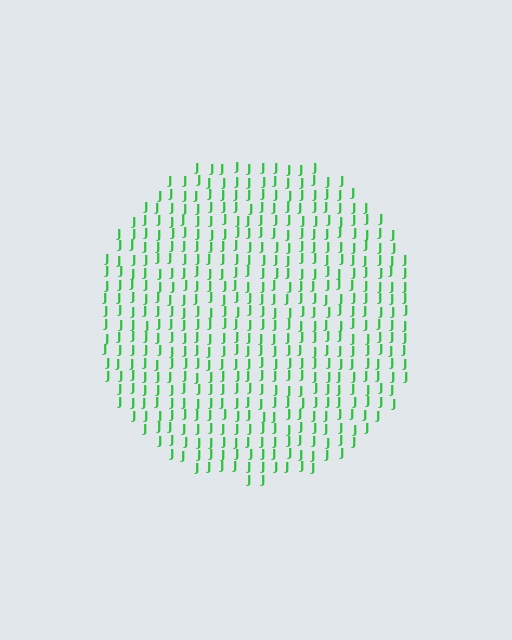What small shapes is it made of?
It is made of small letter J's.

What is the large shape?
The large shape is a circle.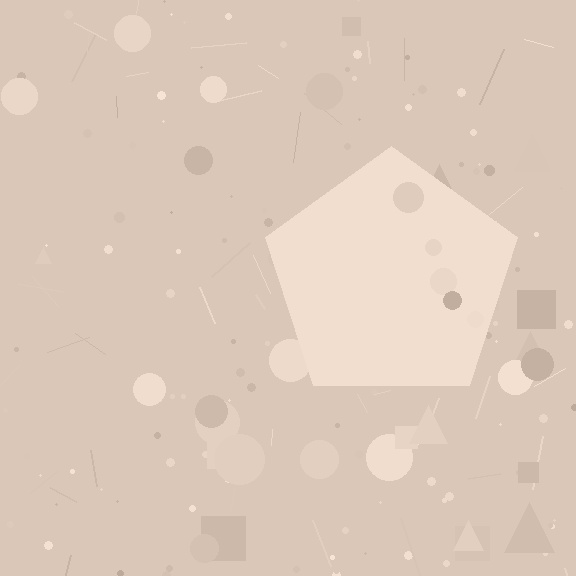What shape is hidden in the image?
A pentagon is hidden in the image.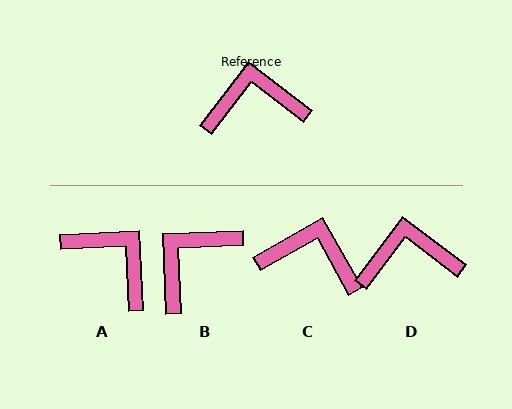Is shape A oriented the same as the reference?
No, it is off by about 50 degrees.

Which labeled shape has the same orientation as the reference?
D.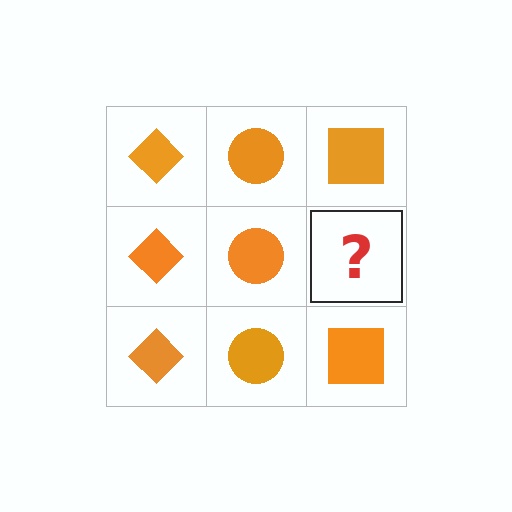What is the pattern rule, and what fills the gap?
The rule is that each column has a consistent shape. The gap should be filled with an orange square.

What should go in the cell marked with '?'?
The missing cell should contain an orange square.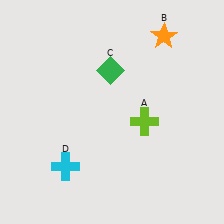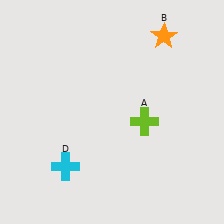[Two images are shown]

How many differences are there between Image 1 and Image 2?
There is 1 difference between the two images.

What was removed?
The green diamond (C) was removed in Image 2.